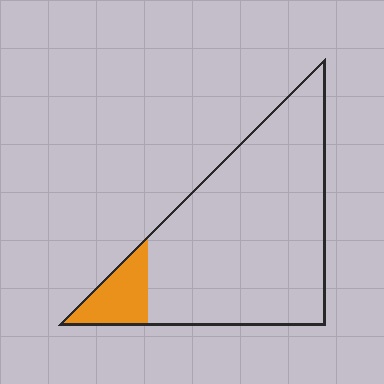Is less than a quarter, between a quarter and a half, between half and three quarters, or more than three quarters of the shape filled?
Less than a quarter.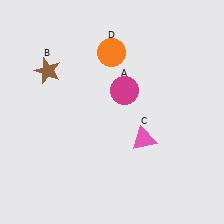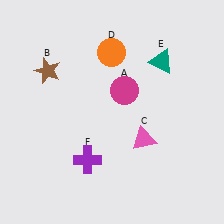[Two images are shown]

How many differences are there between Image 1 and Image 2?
There are 2 differences between the two images.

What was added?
A teal triangle (E), a purple cross (F) were added in Image 2.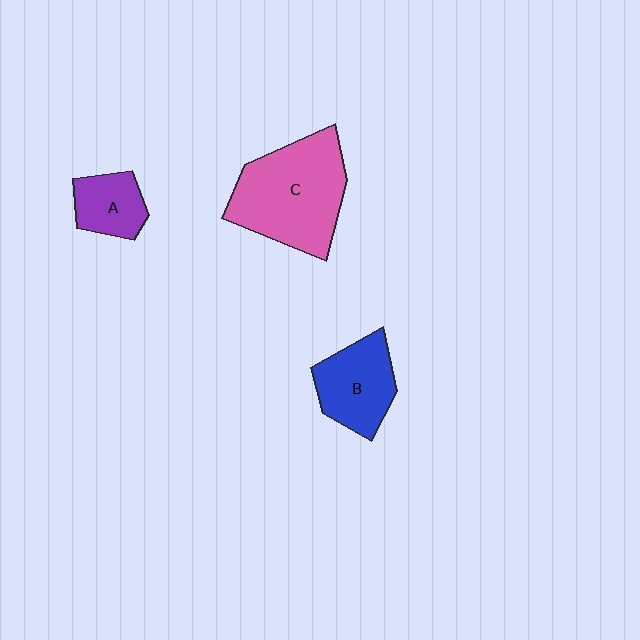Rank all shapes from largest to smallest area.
From largest to smallest: C (pink), B (blue), A (purple).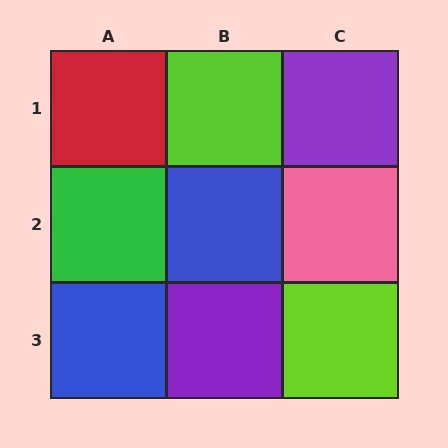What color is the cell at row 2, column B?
Blue.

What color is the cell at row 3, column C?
Lime.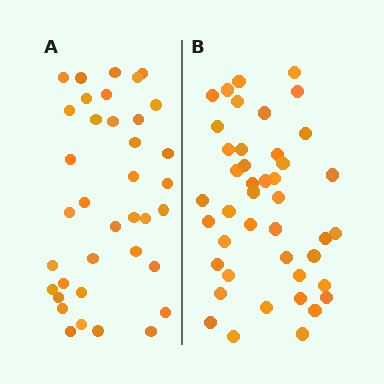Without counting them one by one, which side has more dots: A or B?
Region B (the right region) has more dots.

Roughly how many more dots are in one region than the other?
Region B has about 6 more dots than region A.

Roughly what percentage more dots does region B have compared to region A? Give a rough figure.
About 15% more.